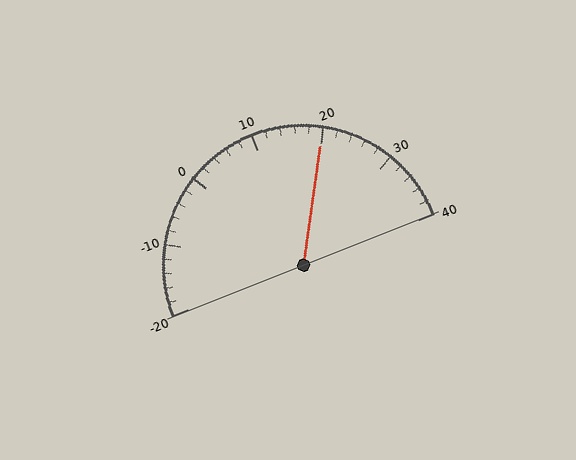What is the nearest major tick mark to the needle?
The nearest major tick mark is 20.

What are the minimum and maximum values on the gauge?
The gauge ranges from -20 to 40.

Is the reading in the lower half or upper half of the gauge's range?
The reading is in the upper half of the range (-20 to 40).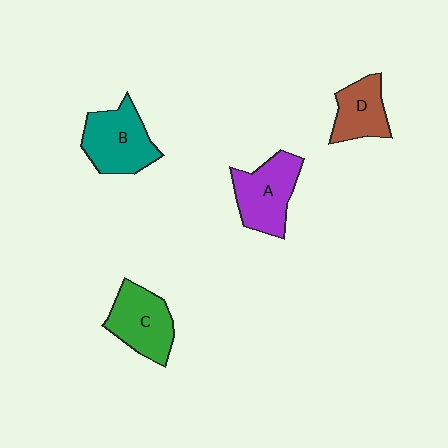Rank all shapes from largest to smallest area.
From largest to smallest: B (teal), A (purple), C (green), D (brown).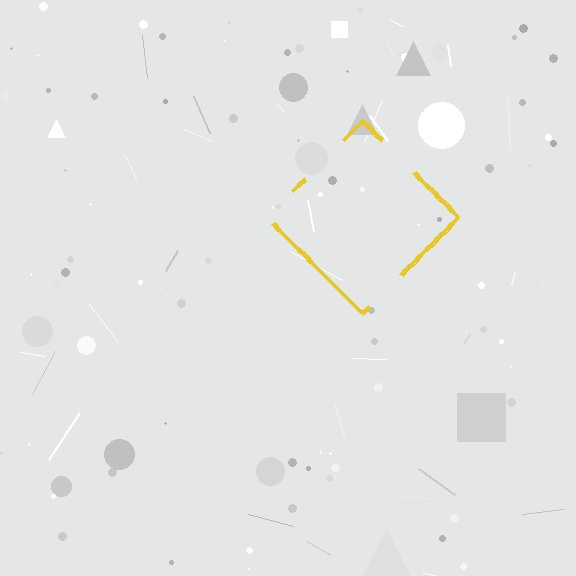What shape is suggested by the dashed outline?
The dashed outline suggests a diamond.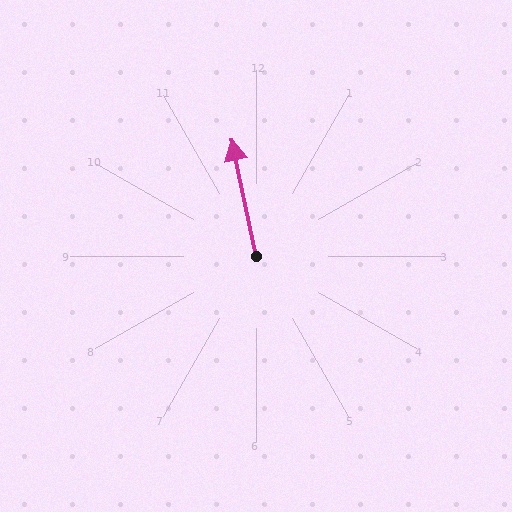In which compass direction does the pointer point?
North.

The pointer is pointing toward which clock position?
Roughly 12 o'clock.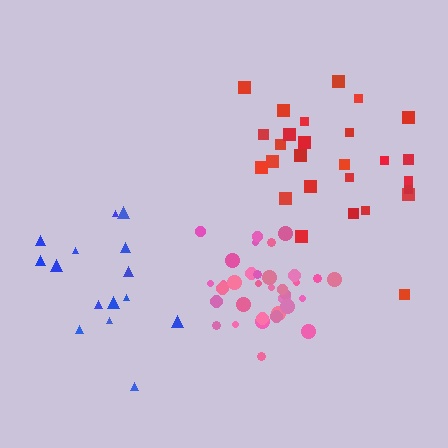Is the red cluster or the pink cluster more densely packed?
Pink.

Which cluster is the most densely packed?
Pink.